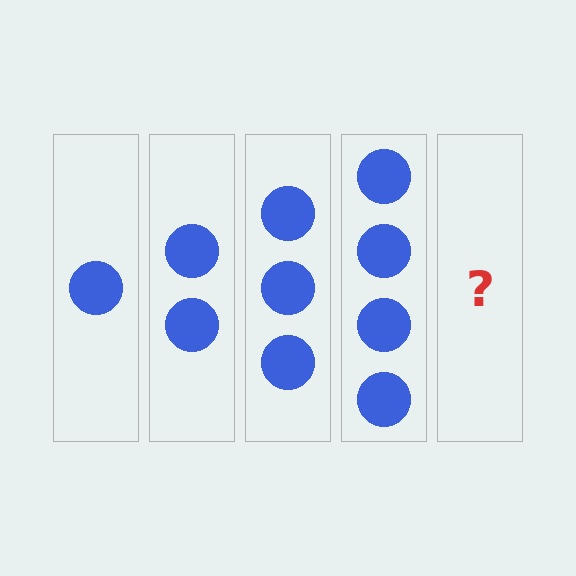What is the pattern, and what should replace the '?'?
The pattern is that each step adds one more circle. The '?' should be 5 circles.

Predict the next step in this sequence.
The next step is 5 circles.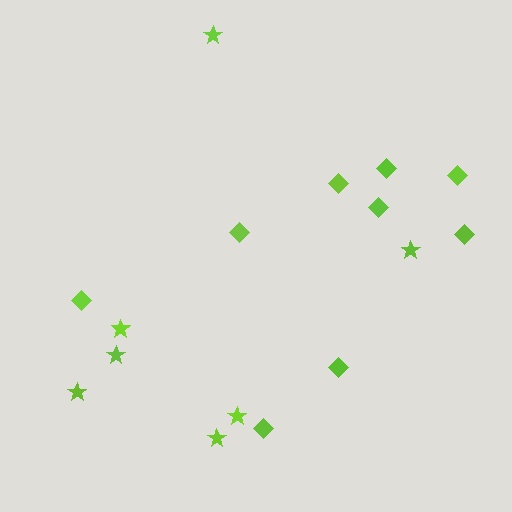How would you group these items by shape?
There are 2 groups: one group of stars (7) and one group of diamonds (9).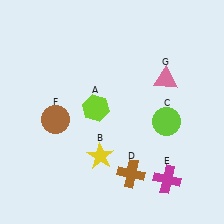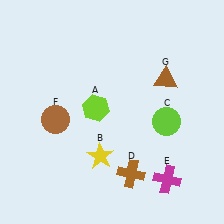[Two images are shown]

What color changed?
The triangle (G) changed from pink in Image 1 to brown in Image 2.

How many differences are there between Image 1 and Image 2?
There is 1 difference between the two images.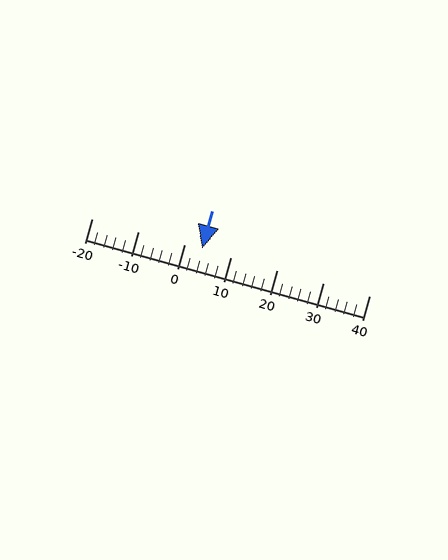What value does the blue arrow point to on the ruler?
The blue arrow points to approximately 4.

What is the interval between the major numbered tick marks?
The major tick marks are spaced 10 units apart.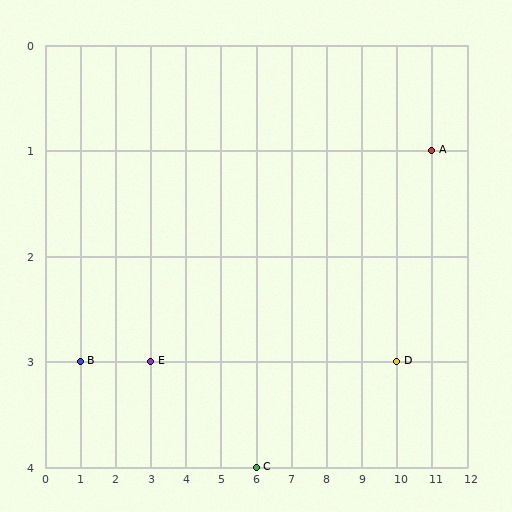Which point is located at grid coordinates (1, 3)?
Point B is at (1, 3).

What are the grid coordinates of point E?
Point E is at grid coordinates (3, 3).